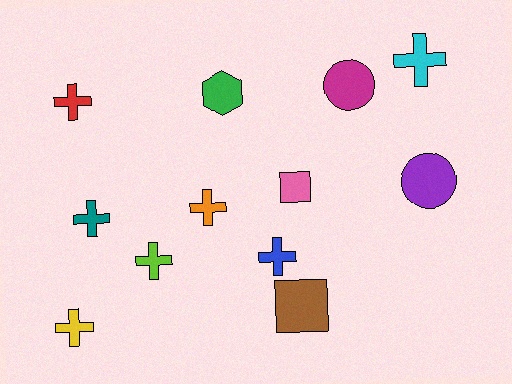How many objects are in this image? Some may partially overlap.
There are 12 objects.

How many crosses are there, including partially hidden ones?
There are 7 crosses.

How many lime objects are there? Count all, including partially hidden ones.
There is 1 lime object.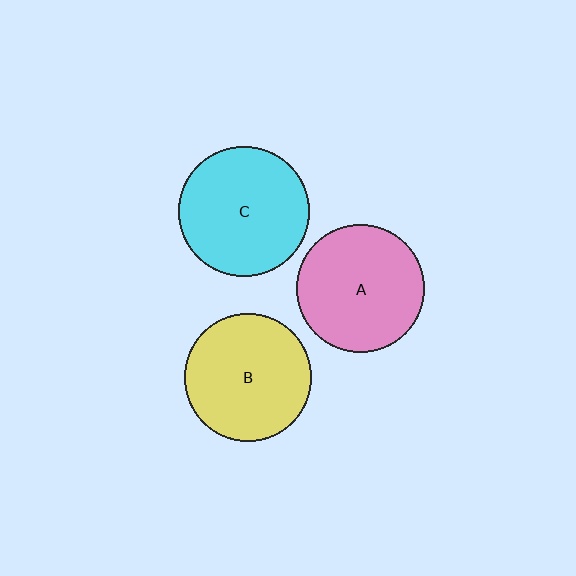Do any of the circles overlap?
No, none of the circles overlap.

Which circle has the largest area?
Circle C (cyan).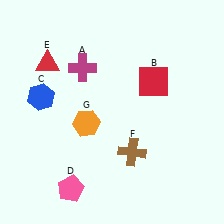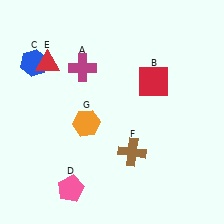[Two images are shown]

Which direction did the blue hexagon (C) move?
The blue hexagon (C) moved up.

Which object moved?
The blue hexagon (C) moved up.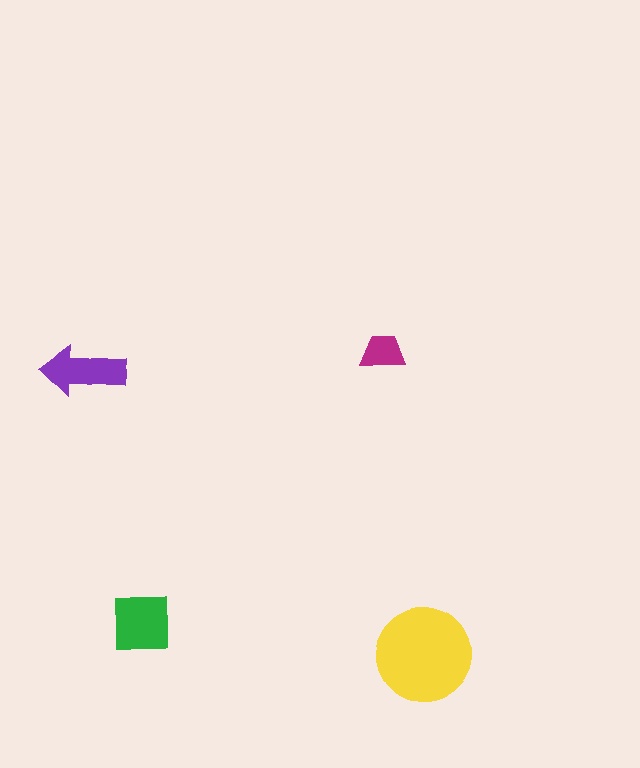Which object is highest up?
The magenta trapezoid is topmost.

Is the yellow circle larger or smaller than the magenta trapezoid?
Larger.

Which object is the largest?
The yellow circle.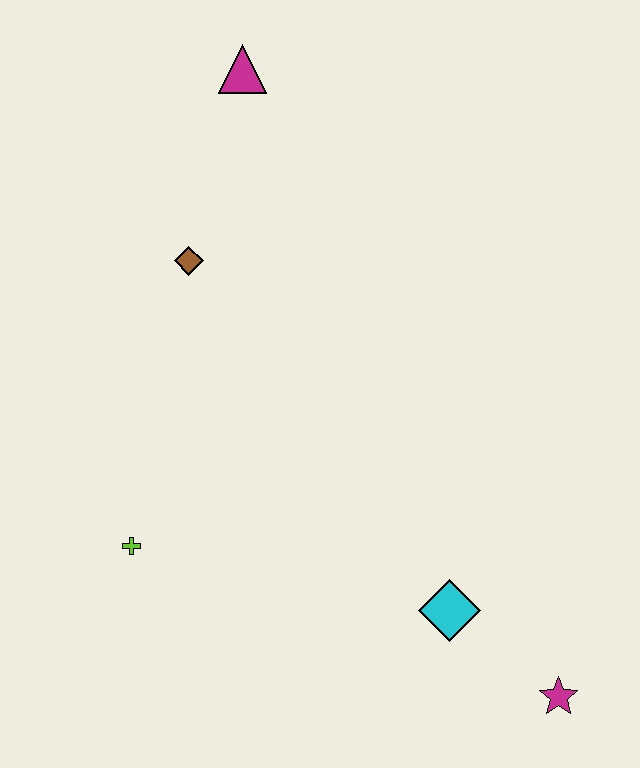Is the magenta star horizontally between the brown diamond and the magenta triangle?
No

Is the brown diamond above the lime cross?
Yes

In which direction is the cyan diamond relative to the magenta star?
The cyan diamond is to the left of the magenta star.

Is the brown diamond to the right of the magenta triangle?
No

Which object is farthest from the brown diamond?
The magenta star is farthest from the brown diamond.